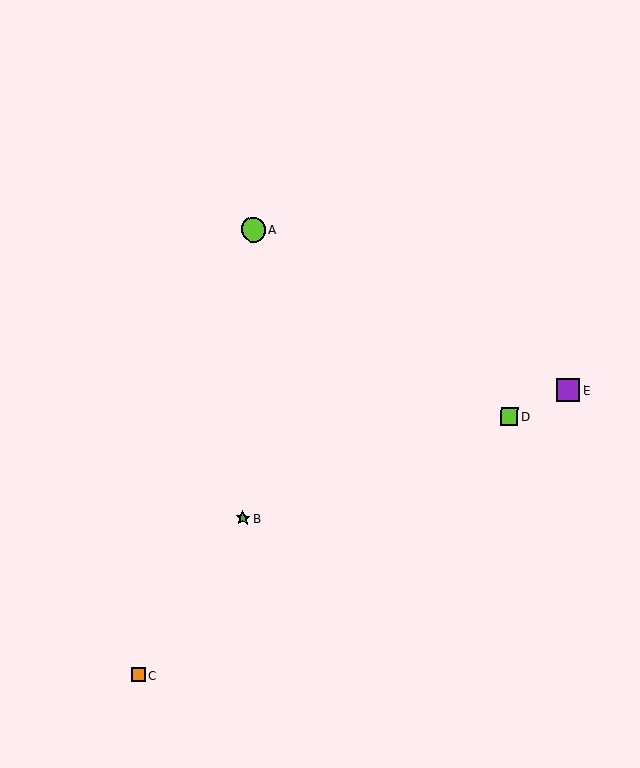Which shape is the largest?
The lime circle (labeled A) is the largest.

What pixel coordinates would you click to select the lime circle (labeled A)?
Click at (254, 230) to select the lime circle A.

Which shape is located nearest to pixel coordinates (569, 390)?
The purple square (labeled E) at (568, 390) is nearest to that location.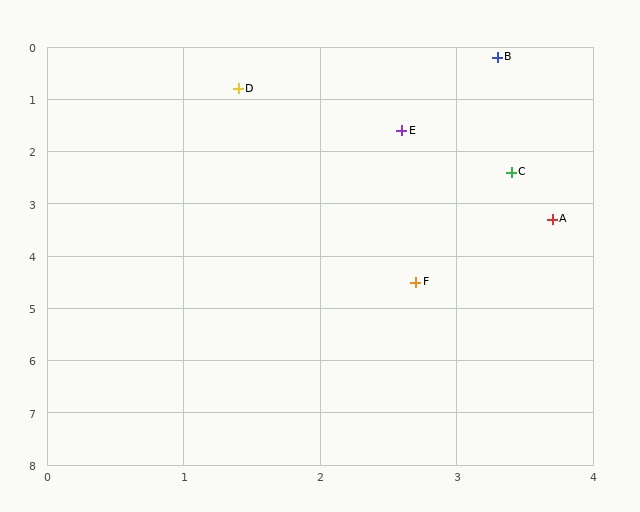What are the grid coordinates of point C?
Point C is at approximately (3.4, 2.4).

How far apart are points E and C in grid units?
Points E and C are about 1.1 grid units apart.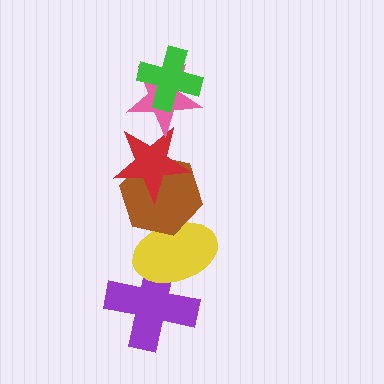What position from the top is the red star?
The red star is 3rd from the top.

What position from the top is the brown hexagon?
The brown hexagon is 4th from the top.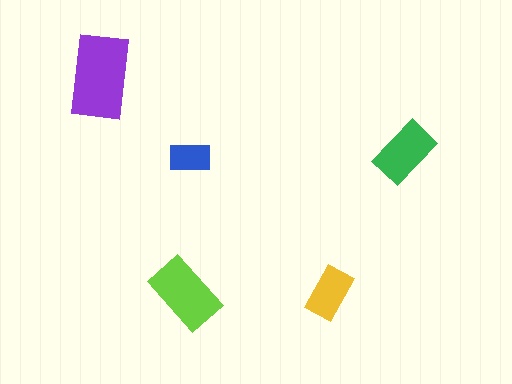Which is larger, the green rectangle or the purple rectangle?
The purple one.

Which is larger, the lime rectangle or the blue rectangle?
The lime one.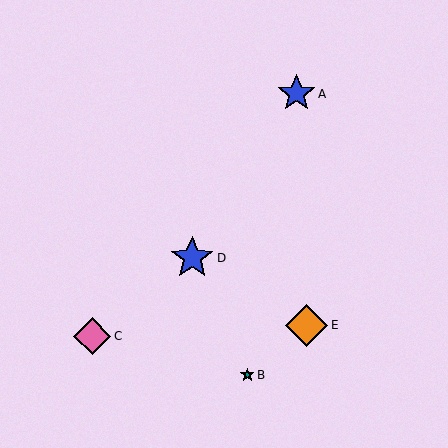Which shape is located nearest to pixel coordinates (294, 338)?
The orange diamond (labeled E) at (307, 326) is nearest to that location.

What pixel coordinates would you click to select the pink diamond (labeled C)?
Click at (92, 336) to select the pink diamond C.